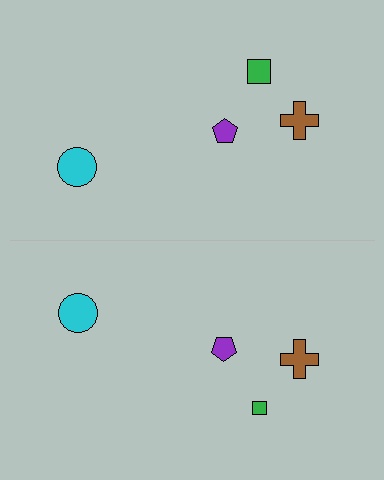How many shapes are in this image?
There are 8 shapes in this image.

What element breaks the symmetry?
The green square on the bottom side has a different size than its mirror counterpart.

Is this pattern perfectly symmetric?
No, the pattern is not perfectly symmetric. The green square on the bottom side has a different size than its mirror counterpart.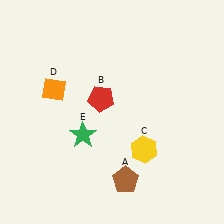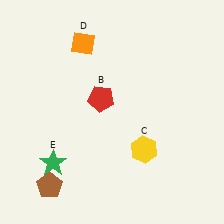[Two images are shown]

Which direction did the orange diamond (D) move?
The orange diamond (D) moved up.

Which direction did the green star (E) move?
The green star (E) moved left.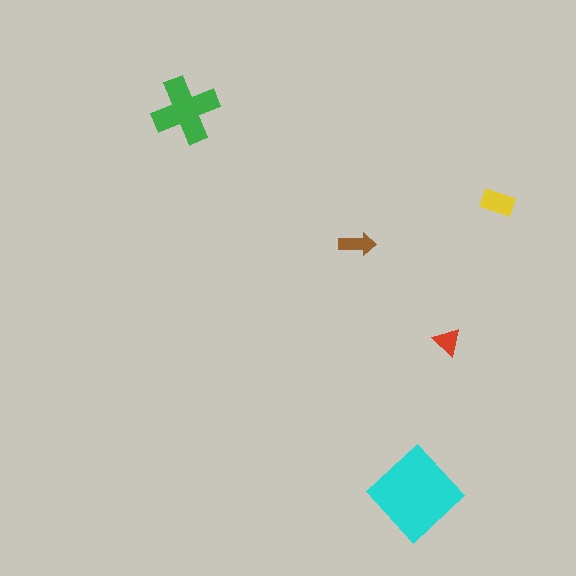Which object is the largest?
The cyan diamond.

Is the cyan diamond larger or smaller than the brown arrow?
Larger.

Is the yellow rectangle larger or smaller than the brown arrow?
Larger.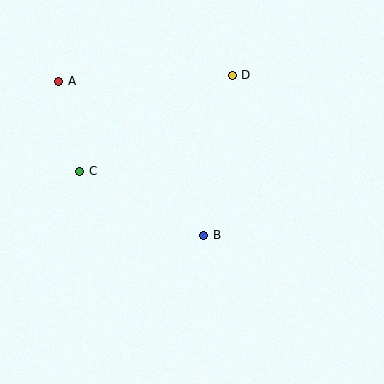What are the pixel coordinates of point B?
Point B is at (204, 235).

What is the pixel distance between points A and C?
The distance between A and C is 92 pixels.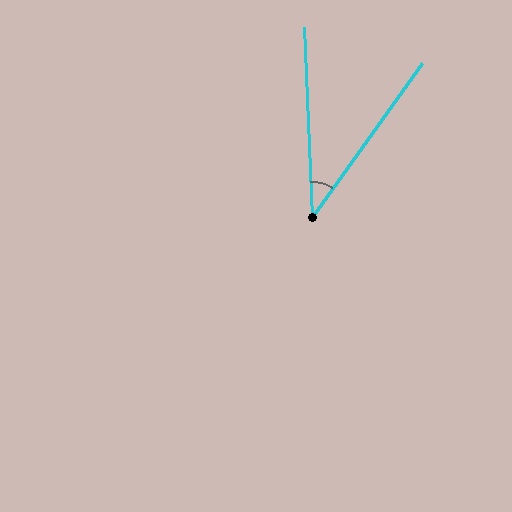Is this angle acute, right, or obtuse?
It is acute.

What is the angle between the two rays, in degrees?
Approximately 38 degrees.